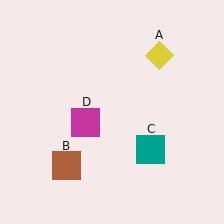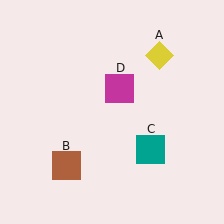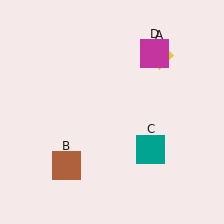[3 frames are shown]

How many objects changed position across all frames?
1 object changed position: magenta square (object D).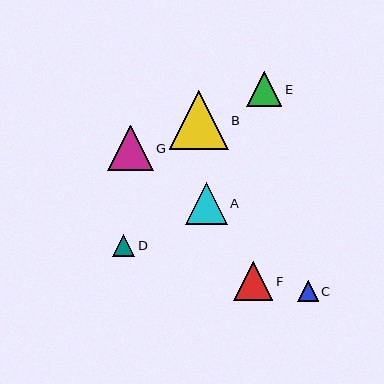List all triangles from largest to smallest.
From largest to smallest: B, G, A, F, E, D, C.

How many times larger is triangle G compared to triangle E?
Triangle G is approximately 1.3 times the size of triangle E.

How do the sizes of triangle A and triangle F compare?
Triangle A and triangle F are approximately the same size.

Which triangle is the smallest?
Triangle C is the smallest with a size of approximately 21 pixels.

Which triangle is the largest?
Triangle B is the largest with a size of approximately 59 pixels.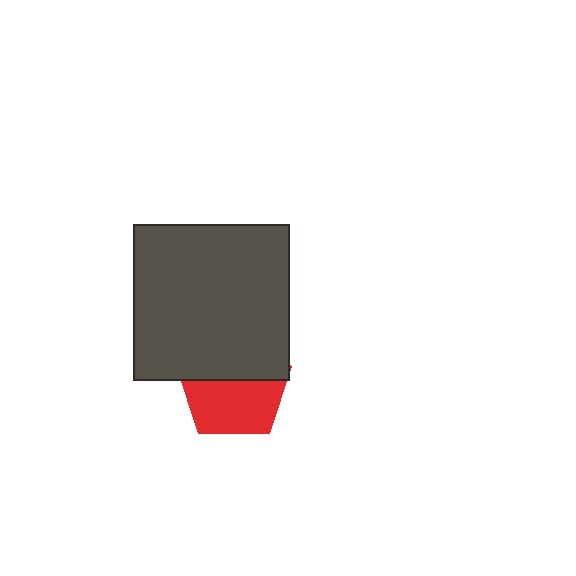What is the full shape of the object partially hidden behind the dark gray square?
The partially hidden object is a red pentagon.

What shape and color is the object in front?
The object in front is a dark gray square.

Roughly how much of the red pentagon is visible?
About half of it is visible (roughly 53%).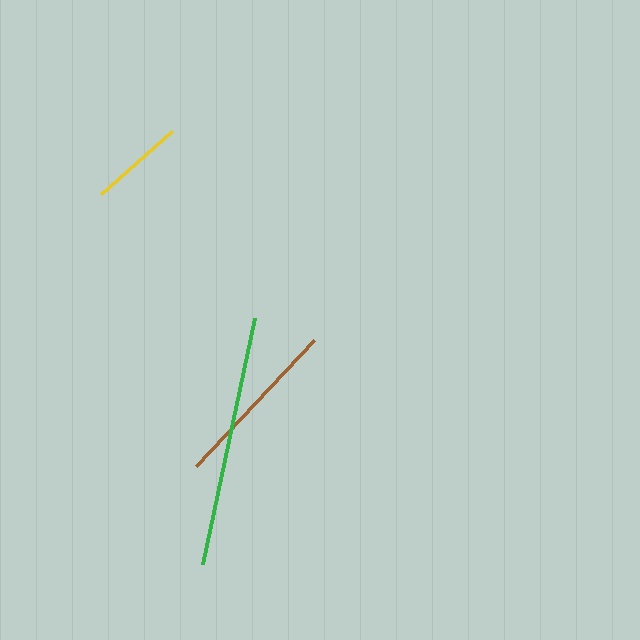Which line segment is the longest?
The green line is the longest at approximately 252 pixels.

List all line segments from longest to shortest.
From longest to shortest: green, brown, yellow.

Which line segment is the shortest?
The yellow line is the shortest at approximately 95 pixels.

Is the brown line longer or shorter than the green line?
The green line is longer than the brown line.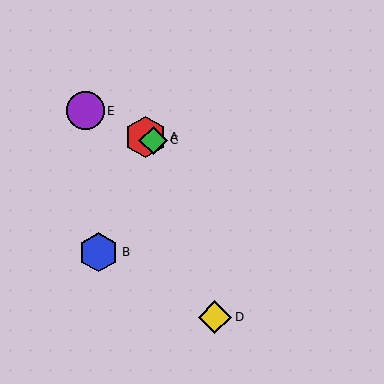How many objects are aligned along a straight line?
3 objects (A, C, E) are aligned along a straight line.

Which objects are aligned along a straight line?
Objects A, C, E are aligned along a straight line.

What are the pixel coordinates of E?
Object E is at (85, 111).